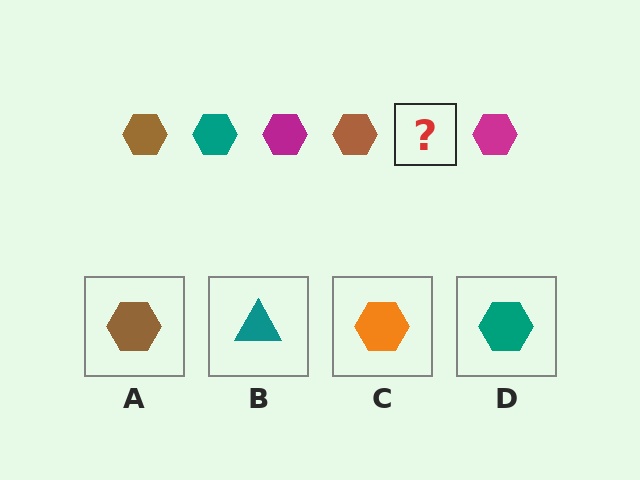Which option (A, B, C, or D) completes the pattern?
D.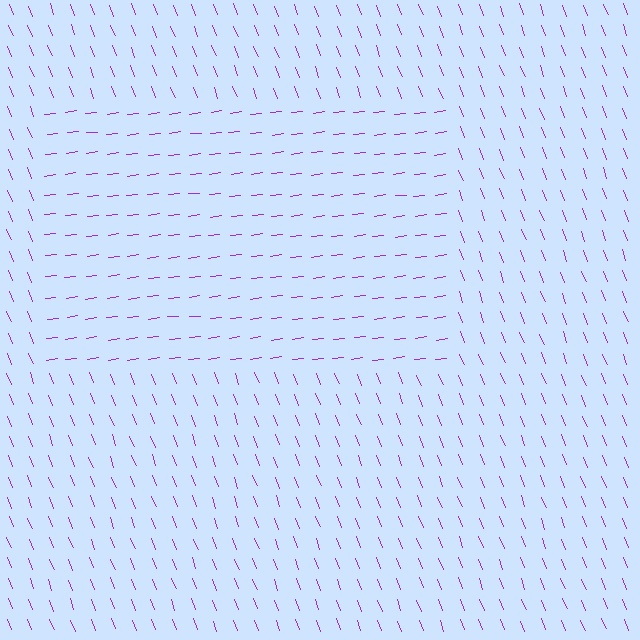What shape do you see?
I see a rectangle.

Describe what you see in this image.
The image is filled with small purple line segments. A rectangle region in the image has lines oriented differently from the surrounding lines, creating a visible texture boundary.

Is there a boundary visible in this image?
Yes, there is a texture boundary formed by a change in line orientation.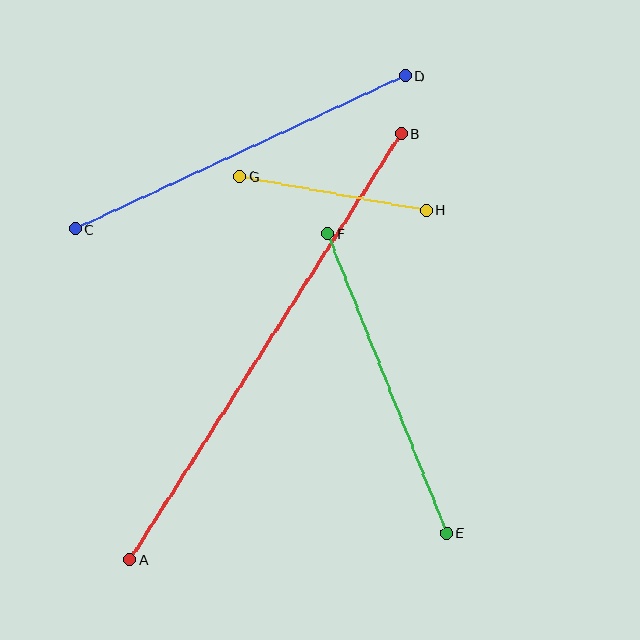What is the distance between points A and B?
The distance is approximately 505 pixels.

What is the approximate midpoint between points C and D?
The midpoint is at approximately (240, 152) pixels.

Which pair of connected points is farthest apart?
Points A and B are farthest apart.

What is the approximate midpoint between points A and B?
The midpoint is at approximately (265, 347) pixels.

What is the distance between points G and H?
The distance is approximately 190 pixels.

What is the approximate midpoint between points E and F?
The midpoint is at approximately (387, 383) pixels.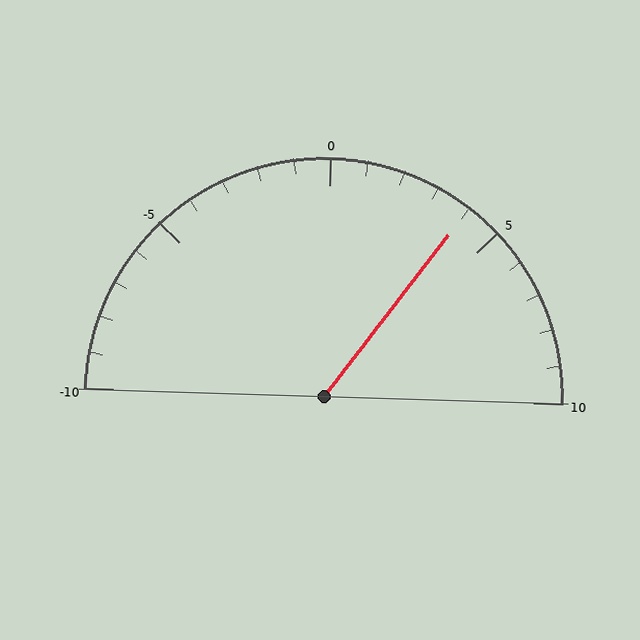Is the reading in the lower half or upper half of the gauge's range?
The reading is in the upper half of the range (-10 to 10).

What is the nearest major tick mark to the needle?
The nearest major tick mark is 5.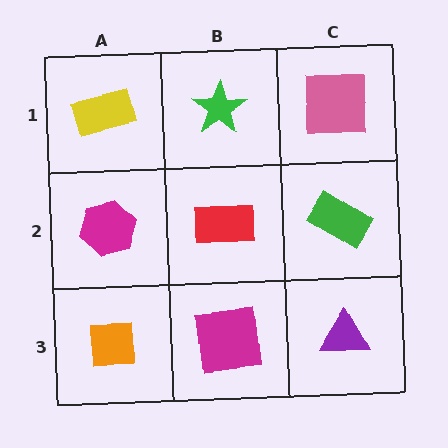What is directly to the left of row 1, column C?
A green star.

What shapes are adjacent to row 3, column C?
A green rectangle (row 2, column C), a magenta square (row 3, column B).